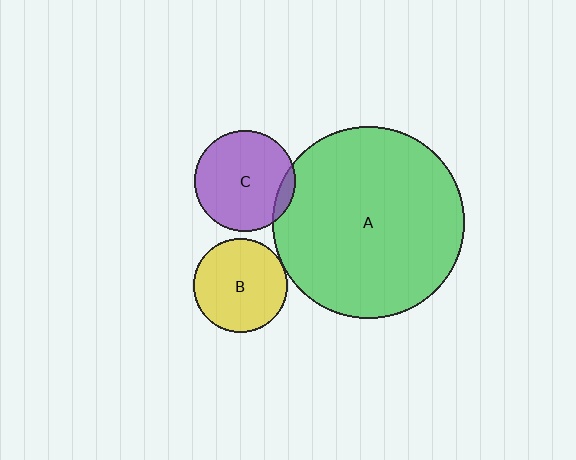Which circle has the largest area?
Circle A (green).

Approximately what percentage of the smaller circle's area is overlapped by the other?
Approximately 10%.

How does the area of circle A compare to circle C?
Approximately 3.6 times.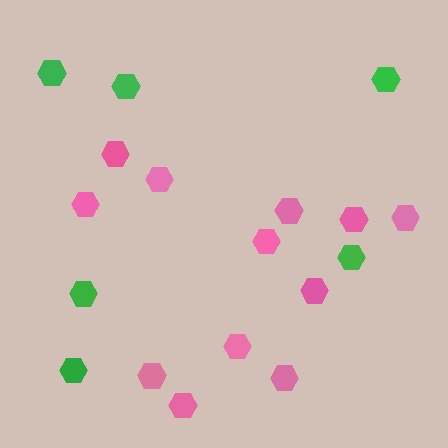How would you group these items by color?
There are 2 groups: one group of green hexagons (6) and one group of pink hexagons (12).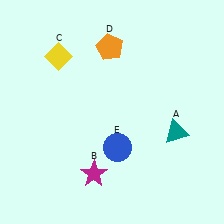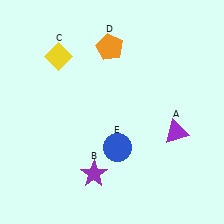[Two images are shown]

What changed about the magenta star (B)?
In Image 1, B is magenta. In Image 2, it changed to purple.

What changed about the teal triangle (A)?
In Image 1, A is teal. In Image 2, it changed to purple.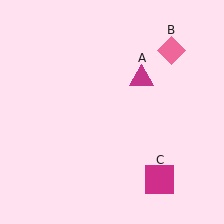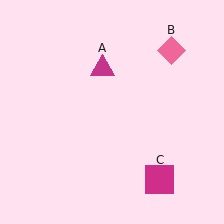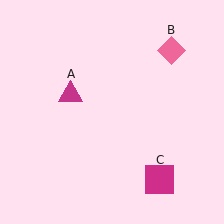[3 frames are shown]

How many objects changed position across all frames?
1 object changed position: magenta triangle (object A).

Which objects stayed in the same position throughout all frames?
Pink diamond (object B) and magenta square (object C) remained stationary.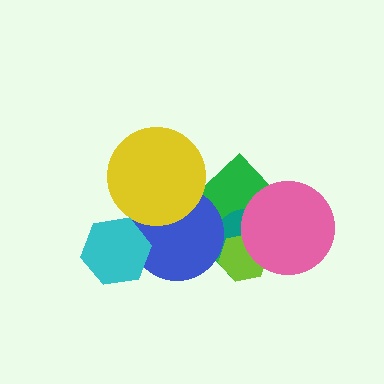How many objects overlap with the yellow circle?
1 object overlaps with the yellow circle.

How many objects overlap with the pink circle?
3 objects overlap with the pink circle.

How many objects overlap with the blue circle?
4 objects overlap with the blue circle.